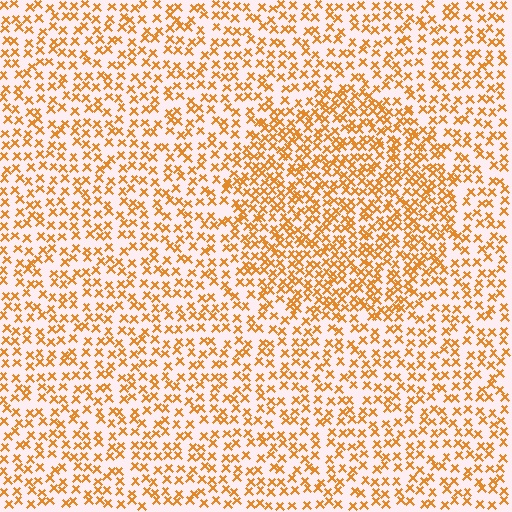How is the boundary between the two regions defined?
The boundary is defined by a change in element density (approximately 1.7x ratio). All elements are the same color, size, and shape.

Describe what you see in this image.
The image contains small orange elements arranged at two different densities. A circle-shaped region is visible where the elements are more densely packed than the surrounding area.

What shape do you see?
I see a circle.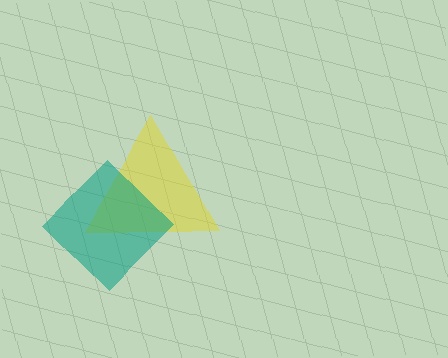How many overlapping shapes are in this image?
There are 2 overlapping shapes in the image.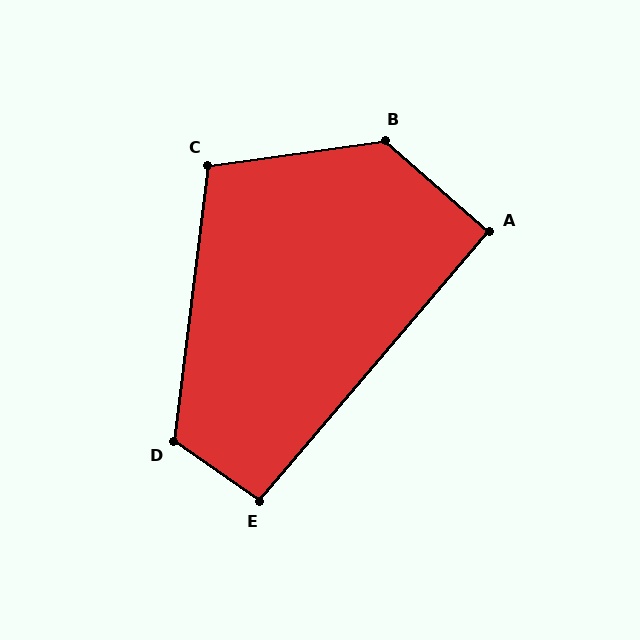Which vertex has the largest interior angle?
B, at approximately 131 degrees.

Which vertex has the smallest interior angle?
A, at approximately 91 degrees.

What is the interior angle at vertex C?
Approximately 105 degrees (obtuse).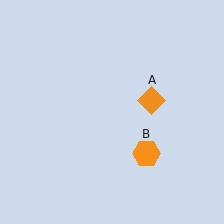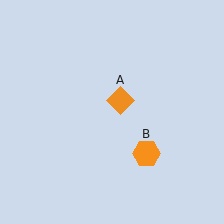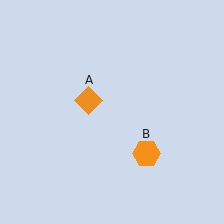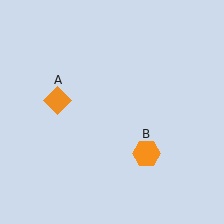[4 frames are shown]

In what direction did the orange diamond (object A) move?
The orange diamond (object A) moved left.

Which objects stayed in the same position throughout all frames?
Orange hexagon (object B) remained stationary.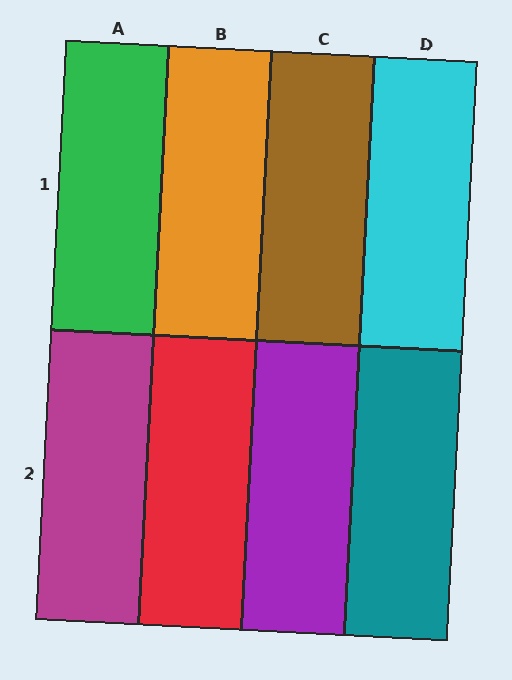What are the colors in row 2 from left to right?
Magenta, red, purple, teal.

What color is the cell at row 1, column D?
Cyan.